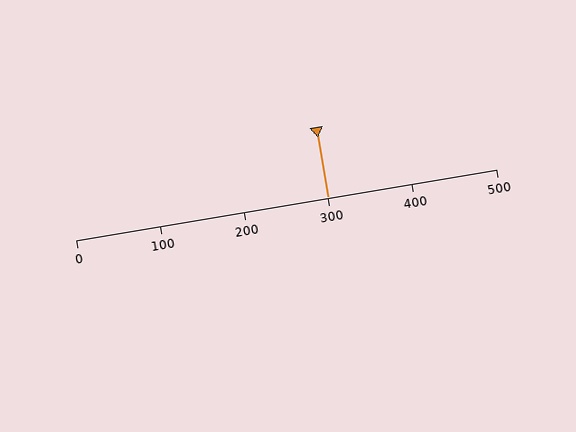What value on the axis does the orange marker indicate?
The marker indicates approximately 300.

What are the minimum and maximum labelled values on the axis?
The axis runs from 0 to 500.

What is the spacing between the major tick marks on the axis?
The major ticks are spaced 100 apart.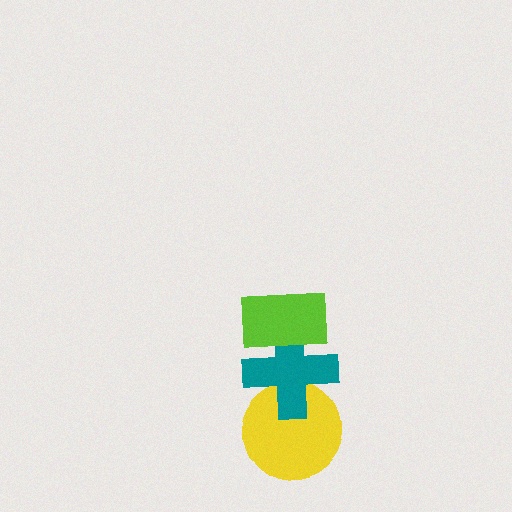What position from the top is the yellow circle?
The yellow circle is 3rd from the top.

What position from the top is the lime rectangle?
The lime rectangle is 1st from the top.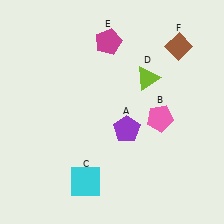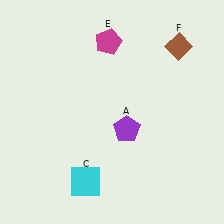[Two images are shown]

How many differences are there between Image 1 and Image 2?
There are 2 differences between the two images.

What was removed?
The pink pentagon (B), the lime triangle (D) were removed in Image 2.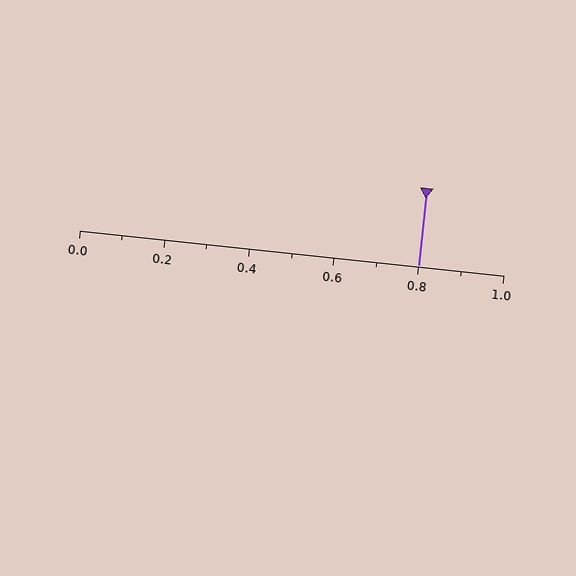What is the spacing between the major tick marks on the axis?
The major ticks are spaced 0.2 apart.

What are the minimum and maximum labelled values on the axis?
The axis runs from 0.0 to 1.0.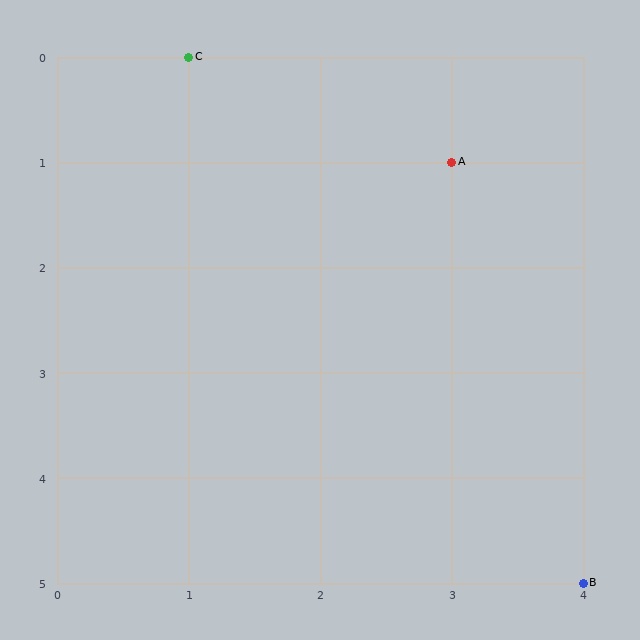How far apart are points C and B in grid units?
Points C and B are 3 columns and 5 rows apart (about 5.8 grid units diagonally).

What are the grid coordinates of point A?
Point A is at grid coordinates (3, 1).